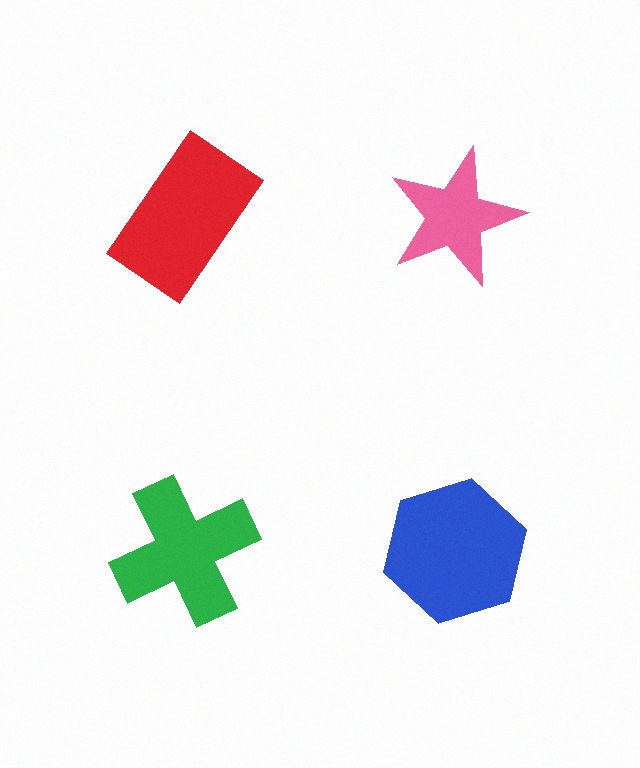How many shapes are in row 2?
2 shapes.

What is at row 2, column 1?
A green cross.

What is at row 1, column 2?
A pink star.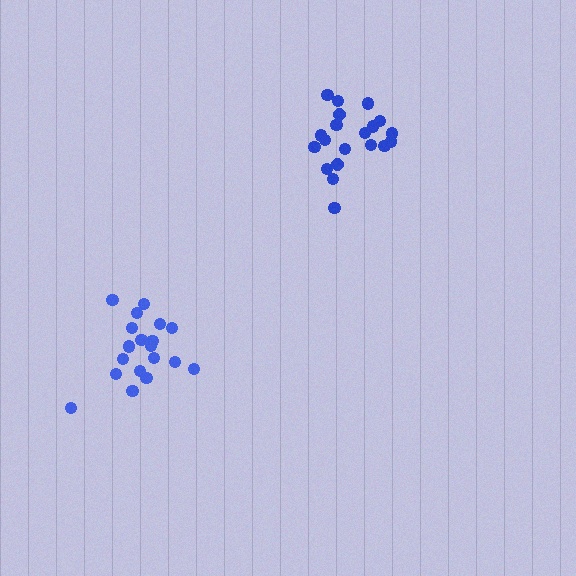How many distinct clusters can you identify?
There are 2 distinct clusters.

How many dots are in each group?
Group 1: 19 dots, Group 2: 20 dots (39 total).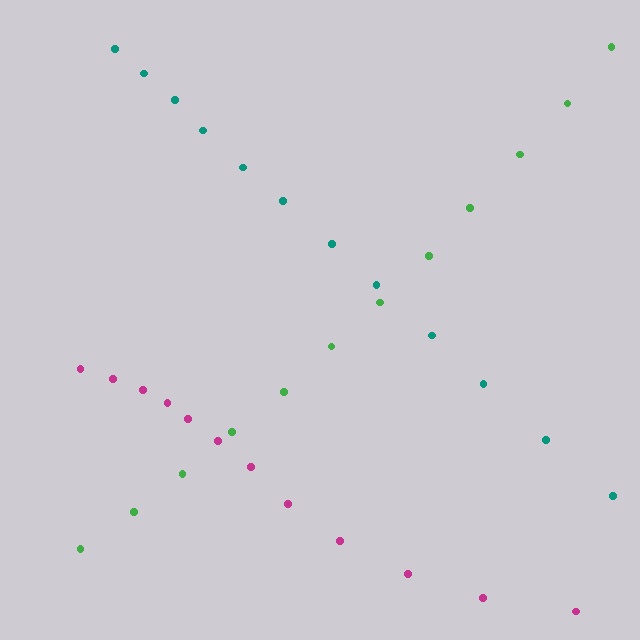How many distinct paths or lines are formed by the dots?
There are 3 distinct paths.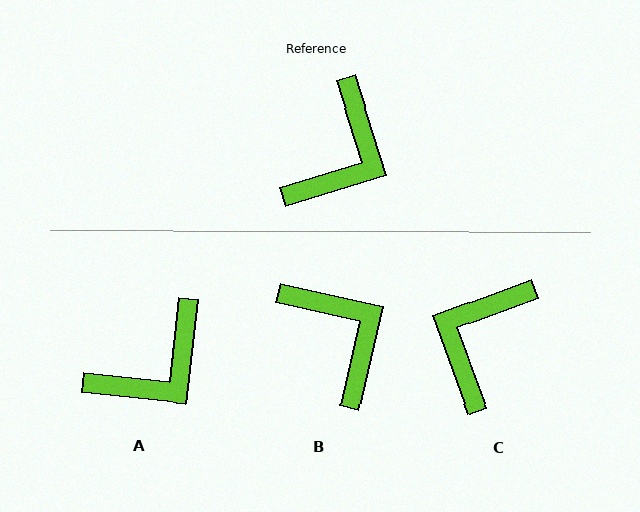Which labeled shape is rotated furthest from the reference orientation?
C, about 177 degrees away.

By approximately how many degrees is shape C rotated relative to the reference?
Approximately 177 degrees clockwise.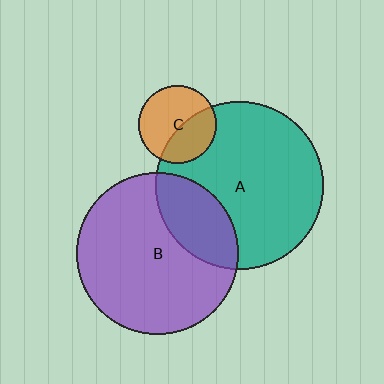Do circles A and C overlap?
Yes.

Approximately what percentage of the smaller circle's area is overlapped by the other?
Approximately 40%.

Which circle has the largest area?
Circle A (teal).